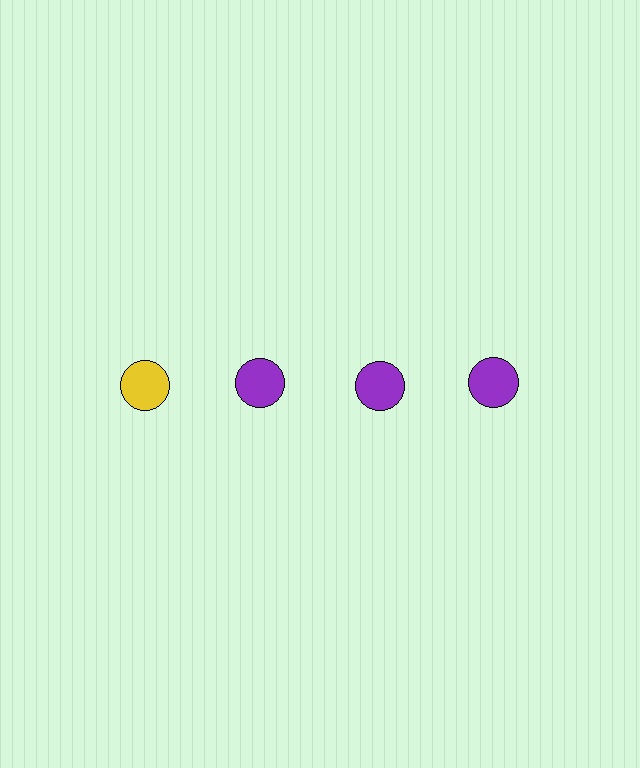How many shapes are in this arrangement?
There are 4 shapes arranged in a grid pattern.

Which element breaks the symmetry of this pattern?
The yellow circle in the top row, leftmost column breaks the symmetry. All other shapes are purple circles.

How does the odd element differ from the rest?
It has a different color: yellow instead of purple.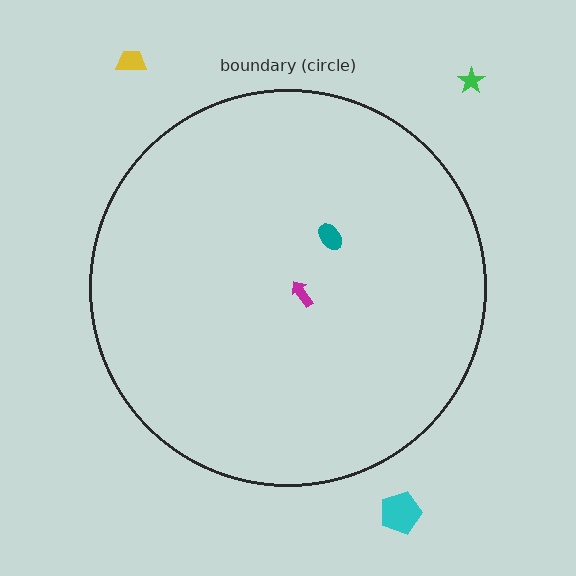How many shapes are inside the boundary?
2 inside, 3 outside.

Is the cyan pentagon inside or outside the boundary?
Outside.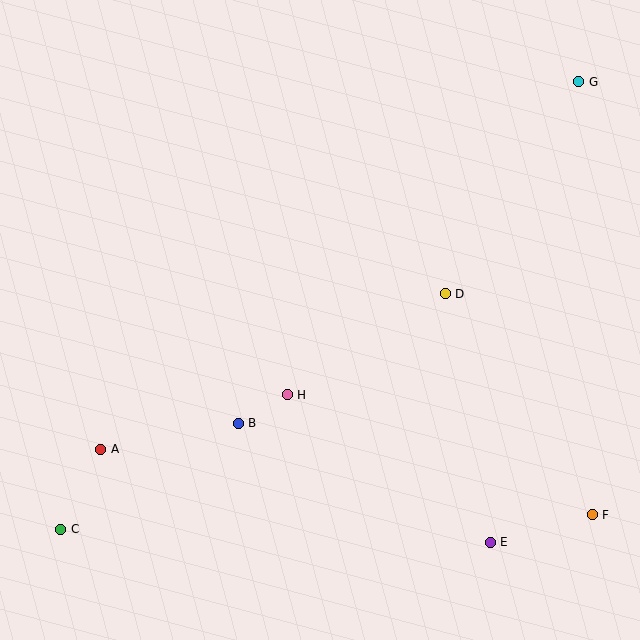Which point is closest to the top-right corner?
Point G is closest to the top-right corner.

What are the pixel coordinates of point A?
Point A is at (101, 449).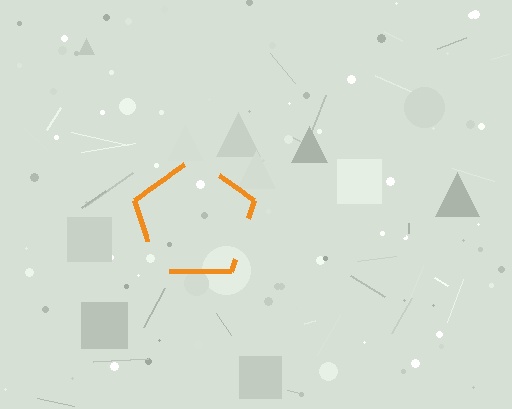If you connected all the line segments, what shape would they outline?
They would outline a pentagon.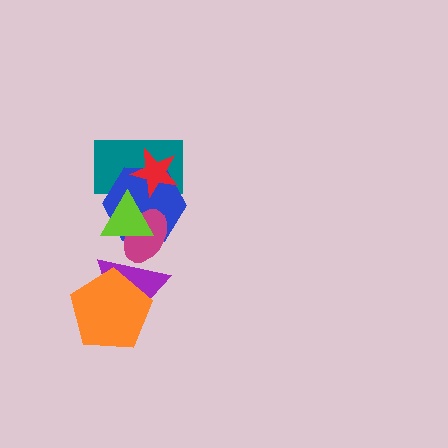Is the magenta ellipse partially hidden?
Yes, it is partially covered by another shape.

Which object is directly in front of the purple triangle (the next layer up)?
The magenta ellipse is directly in front of the purple triangle.